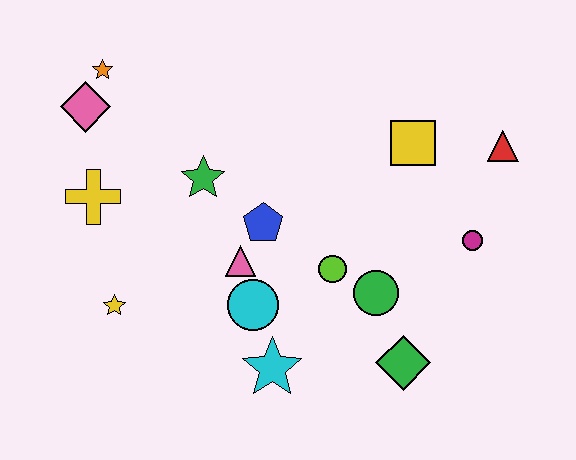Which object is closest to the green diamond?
The green circle is closest to the green diamond.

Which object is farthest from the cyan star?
The orange star is farthest from the cyan star.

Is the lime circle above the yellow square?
No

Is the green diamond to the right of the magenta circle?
No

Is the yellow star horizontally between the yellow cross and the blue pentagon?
Yes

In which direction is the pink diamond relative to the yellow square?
The pink diamond is to the left of the yellow square.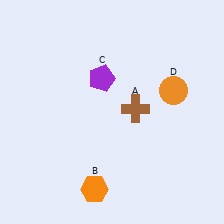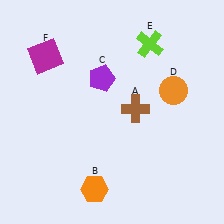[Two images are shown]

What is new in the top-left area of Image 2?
A magenta square (F) was added in the top-left area of Image 2.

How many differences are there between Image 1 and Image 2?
There are 2 differences between the two images.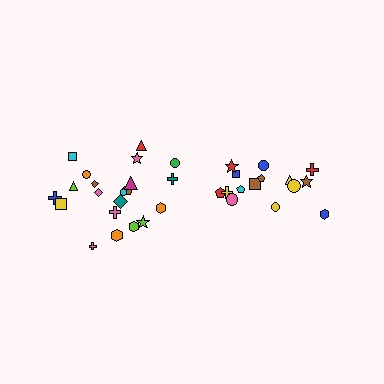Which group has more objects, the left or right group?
The left group.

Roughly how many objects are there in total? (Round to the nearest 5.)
Roughly 35 objects in total.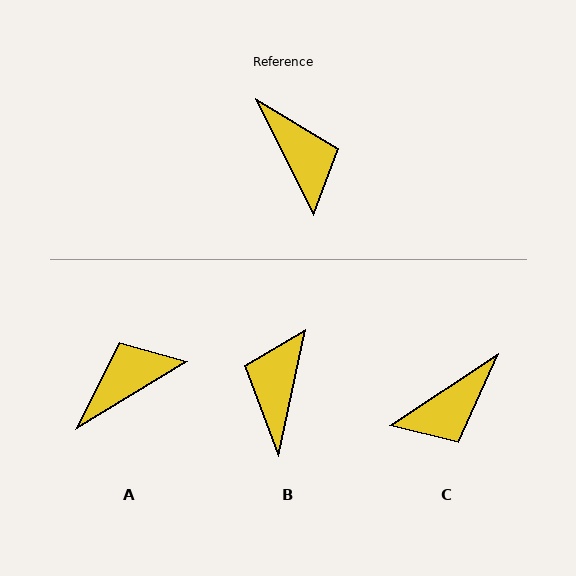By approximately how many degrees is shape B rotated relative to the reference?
Approximately 142 degrees counter-clockwise.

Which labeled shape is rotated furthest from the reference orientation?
B, about 142 degrees away.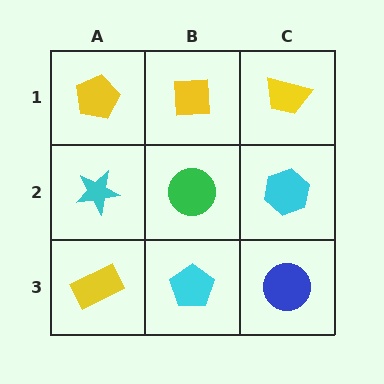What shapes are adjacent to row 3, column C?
A cyan hexagon (row 2, column C), a cyan pentagon (row 3, column B).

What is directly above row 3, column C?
A cyan hexagon.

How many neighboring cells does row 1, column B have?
3.